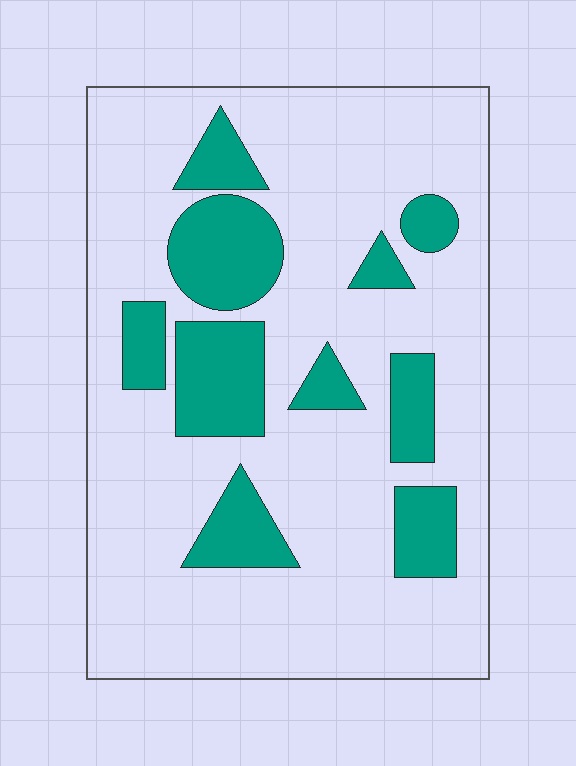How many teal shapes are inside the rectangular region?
10.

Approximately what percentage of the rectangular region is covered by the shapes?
Approximately 25%.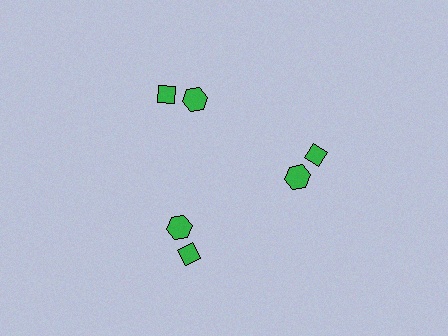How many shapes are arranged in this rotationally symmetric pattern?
There are 6 shapes, arranged in 3 groups of 2.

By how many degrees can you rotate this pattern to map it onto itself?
The pattern maps onto itself every 120 degrees of rotation.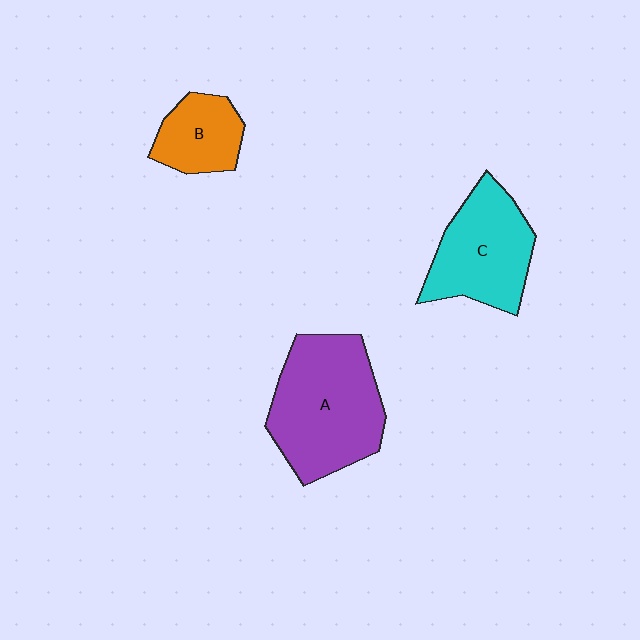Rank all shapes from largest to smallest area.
From largest to smallest: A (purple), C (cyan), B (orange).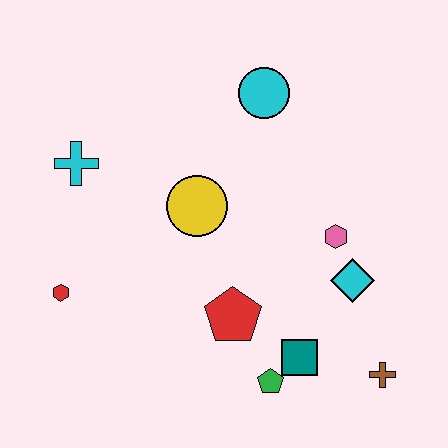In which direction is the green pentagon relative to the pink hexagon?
The green pentagon is below the pink hexagon.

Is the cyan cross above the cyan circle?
No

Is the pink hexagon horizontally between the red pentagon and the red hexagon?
No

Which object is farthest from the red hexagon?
The brown cross is farthest from the red hexagon.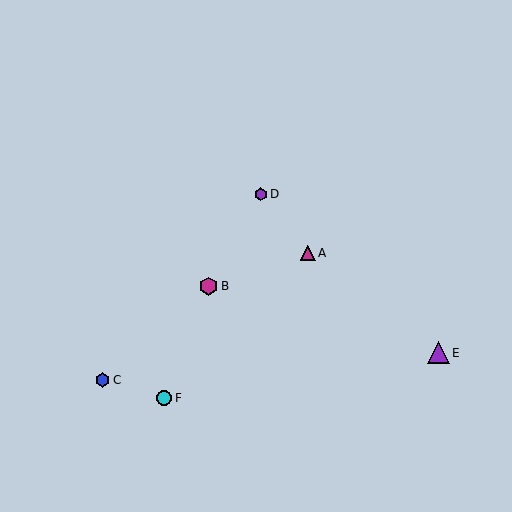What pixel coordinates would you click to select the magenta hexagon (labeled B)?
Click at (208, 286) to select the magenta hexagon B.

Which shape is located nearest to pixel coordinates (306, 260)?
The magenta triangle (labeled A) at (308, 253) is nearest to that location.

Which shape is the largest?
The purple triangle (labeled E) is the largest.